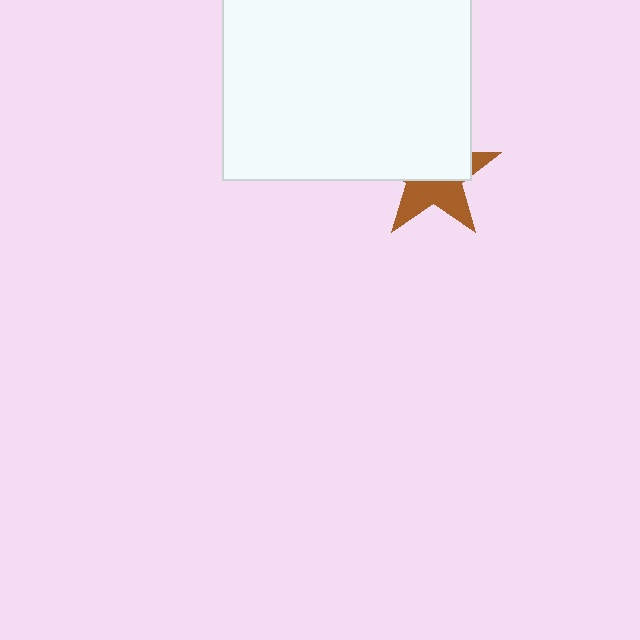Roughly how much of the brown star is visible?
A small part of it is visible (roughly 45%).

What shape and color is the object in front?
The object in front is a white rectangle.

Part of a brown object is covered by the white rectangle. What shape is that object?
It is a star.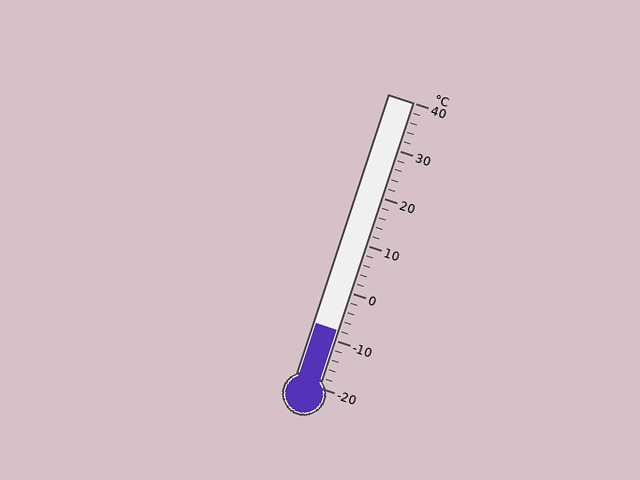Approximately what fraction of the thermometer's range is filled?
The thermometer is filled to approximately 20% of its range.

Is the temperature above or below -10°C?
The temperature is above -10°C.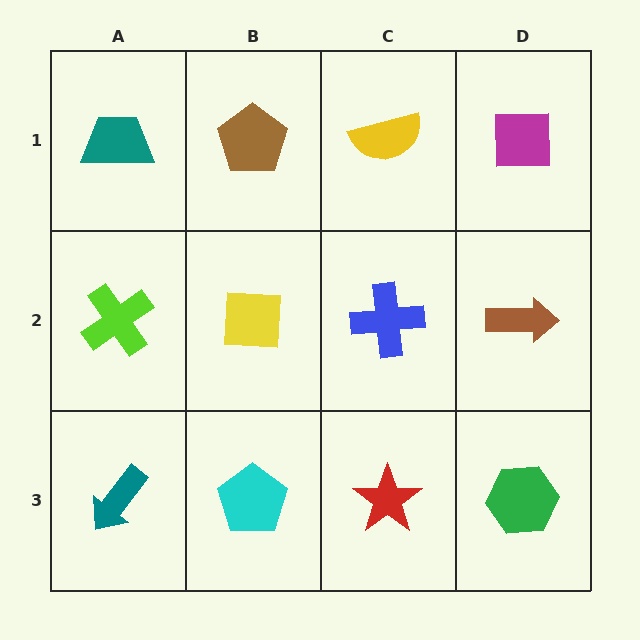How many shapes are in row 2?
4 shapes.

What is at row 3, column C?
A red star.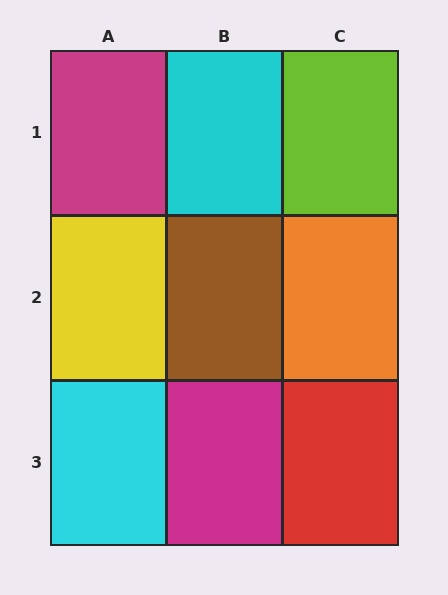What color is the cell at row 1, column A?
Magenta.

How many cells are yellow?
1 cell is yellow.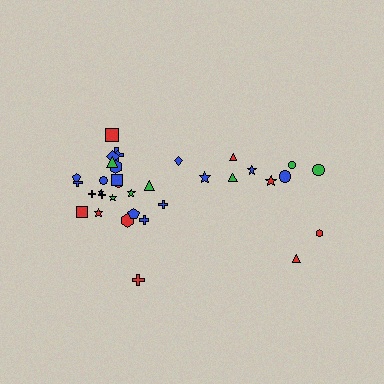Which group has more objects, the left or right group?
The left group.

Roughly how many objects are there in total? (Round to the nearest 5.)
Roughly 35 objects in total.